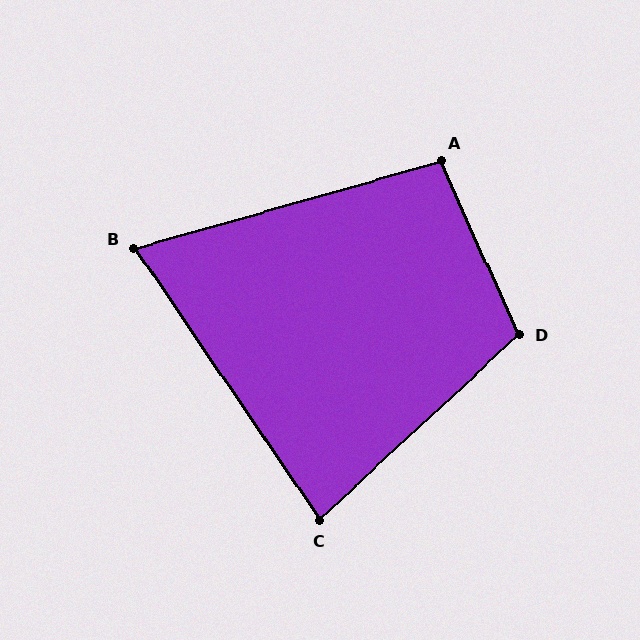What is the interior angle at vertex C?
Approximately 81 degrees (acute).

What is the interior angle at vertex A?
Approximately 99 degrees (obtuse).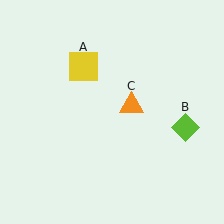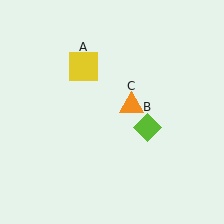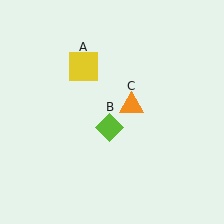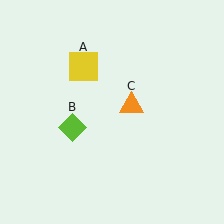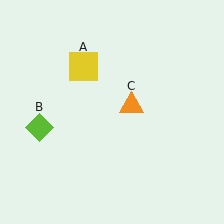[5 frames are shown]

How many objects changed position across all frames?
1 object changed position: lime diamond (object B).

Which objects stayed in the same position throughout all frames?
Yellow square (object A) and orange triangle (object C) remained stationary.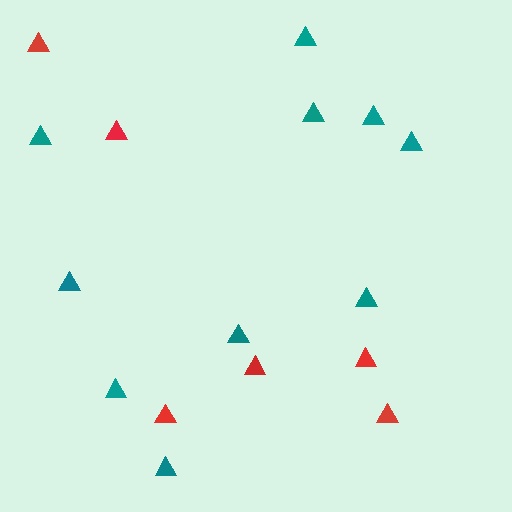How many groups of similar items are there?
There are 2 groups: one group of teal triangles (10) and one group of red triangles (6).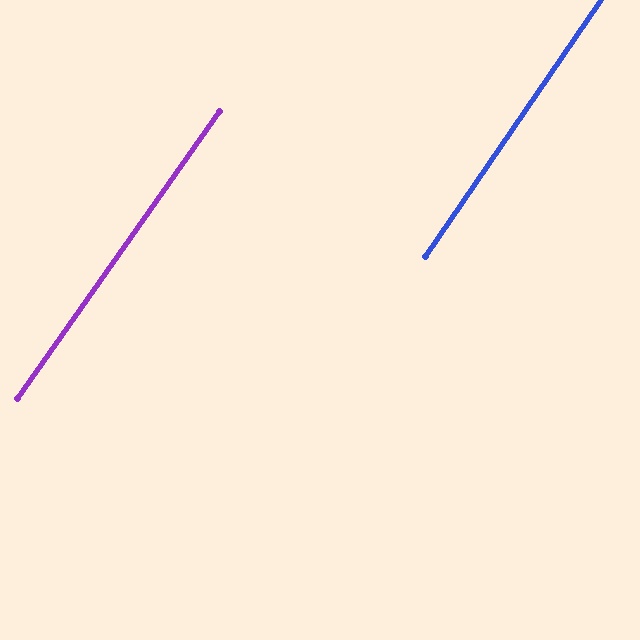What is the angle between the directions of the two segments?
Approximately 1 degree.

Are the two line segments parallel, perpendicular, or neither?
Parallel — their directions differ by only 0.7°.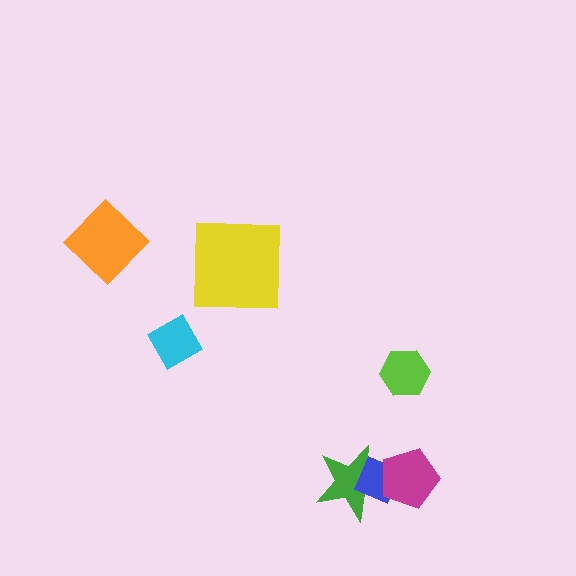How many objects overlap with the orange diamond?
0 objects overlap with the orange diamond.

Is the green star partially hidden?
Yes, it is partially covered by another shape.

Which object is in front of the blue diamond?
The magenta pentagon is in front of the blue diamond.